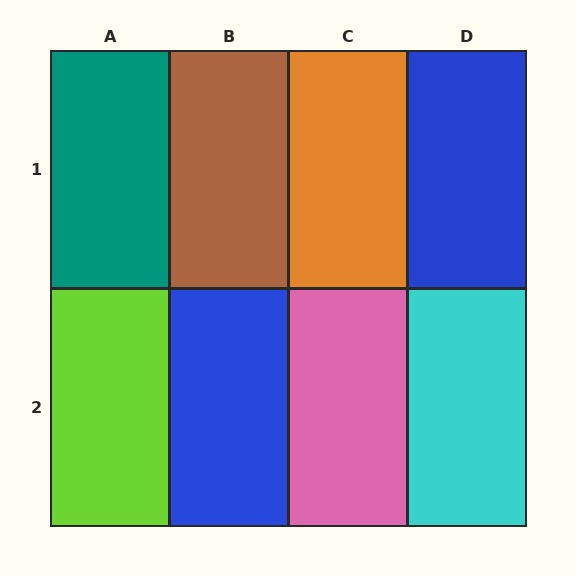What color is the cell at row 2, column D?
Cyan.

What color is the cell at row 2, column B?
Blue.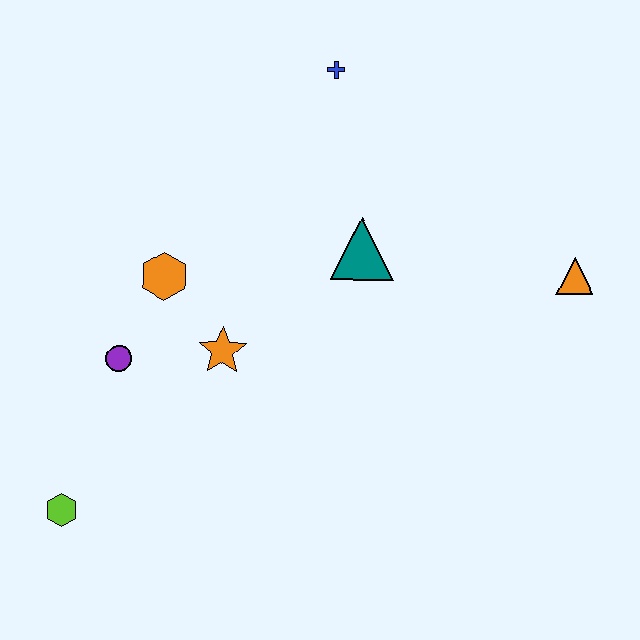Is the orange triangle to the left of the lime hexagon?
No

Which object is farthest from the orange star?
The orange triangle is farthest from the orange star.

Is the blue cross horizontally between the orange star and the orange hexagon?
No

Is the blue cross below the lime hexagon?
No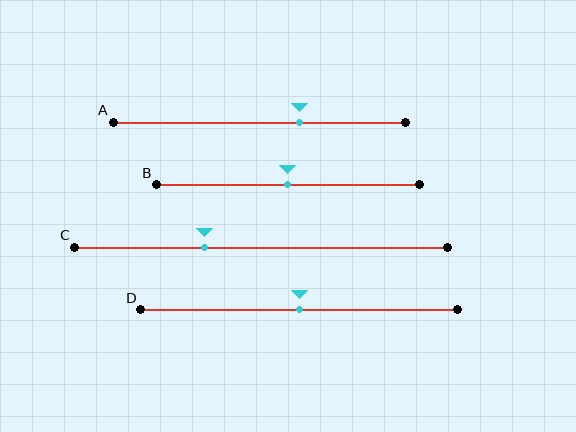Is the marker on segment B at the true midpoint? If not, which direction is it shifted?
Yes, the marker on segment B is at the true midpoint.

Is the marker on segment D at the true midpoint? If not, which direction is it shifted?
Yes, the marker on segment D is at the true midpoint.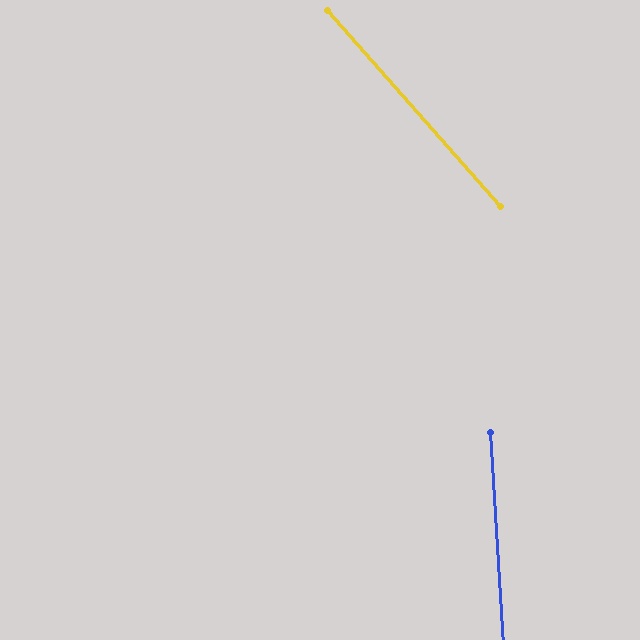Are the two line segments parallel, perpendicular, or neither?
Neither parallel nor perpendicular — they differ by about 38°.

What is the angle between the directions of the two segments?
Approximately 38 degrees.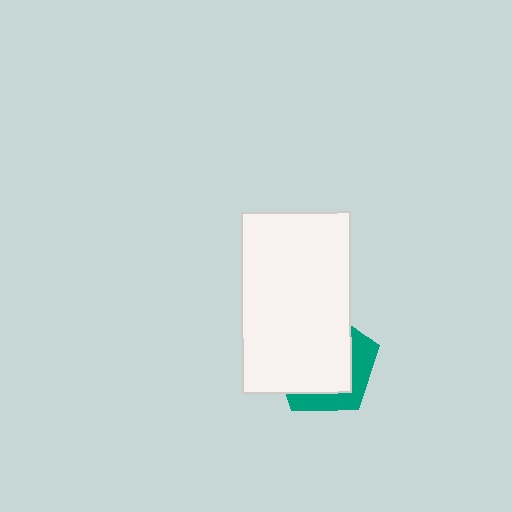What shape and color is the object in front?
The object in front is a white rectangle.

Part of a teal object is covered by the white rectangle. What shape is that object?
It is a pentagon.